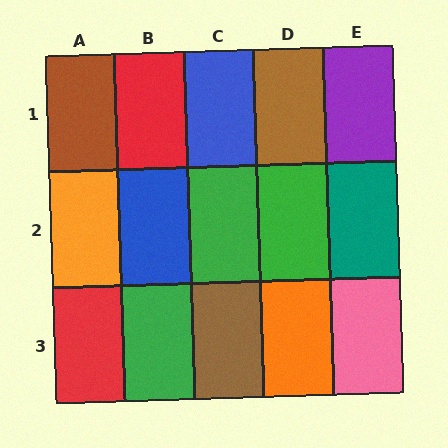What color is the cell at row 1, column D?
Brown.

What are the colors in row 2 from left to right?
Orange, blue, green, green, teal.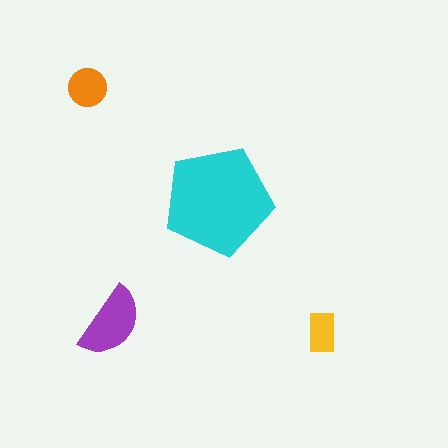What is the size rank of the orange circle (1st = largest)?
3rd.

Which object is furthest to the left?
The orange circle is leftmost.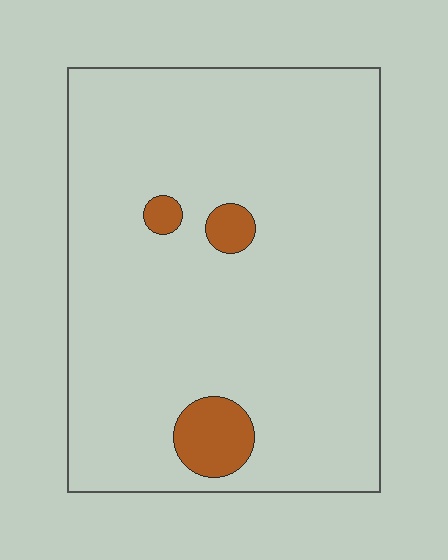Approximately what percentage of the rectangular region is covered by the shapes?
Approximately 5%.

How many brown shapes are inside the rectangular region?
3.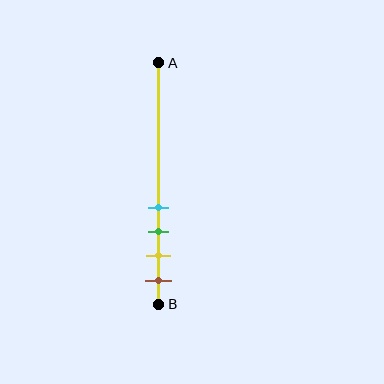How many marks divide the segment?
There are 4 marks dividing the segment.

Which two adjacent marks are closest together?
The cyan and green marks are the closest adjacent pair.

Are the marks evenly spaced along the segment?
Yes, the marks are approximately evenly spaced.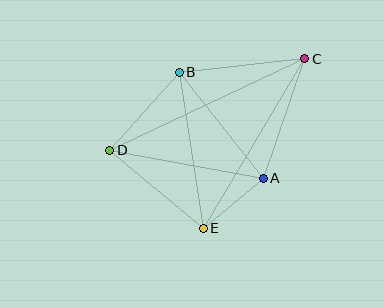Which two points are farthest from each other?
Points C and D are farthest from each other.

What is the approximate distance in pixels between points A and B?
The distance between A and B is approximately 135 pixels.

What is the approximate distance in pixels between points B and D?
The distance between B and D is approximately 104 pixels.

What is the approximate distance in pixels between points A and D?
The distance between A and D is approximately 156 pixels.